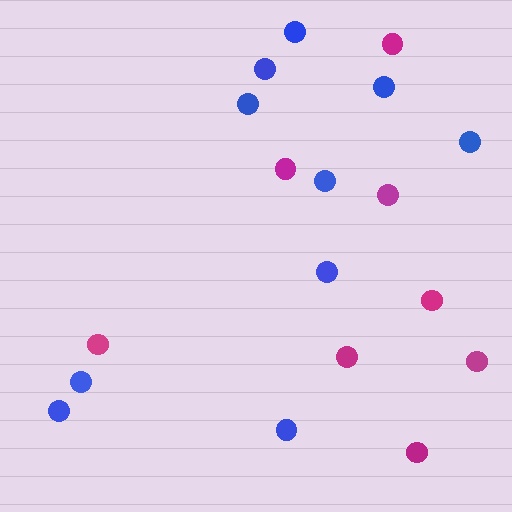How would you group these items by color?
There are 2 groups: one group of blue circles (10) and one group of magenta circles (8).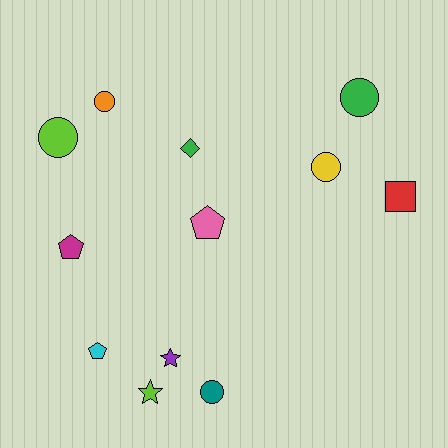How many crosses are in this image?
There are no crosses.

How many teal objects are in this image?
There is 1 teal object.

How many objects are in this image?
There are 12 objects.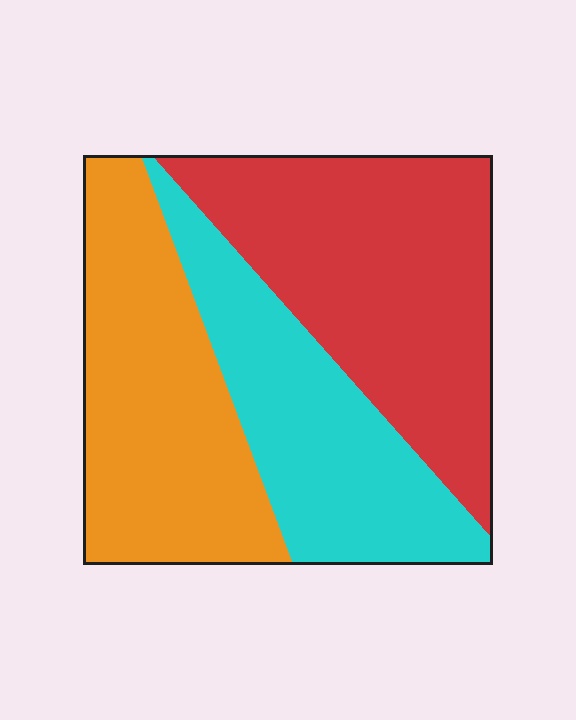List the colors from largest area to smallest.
From largest to smallest: red, orange, cyan.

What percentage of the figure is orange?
Orange covers 33% of the figure.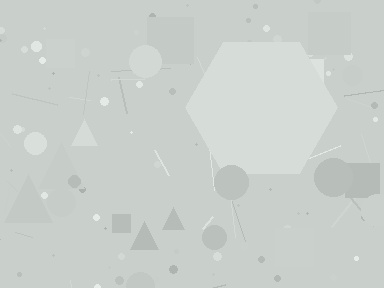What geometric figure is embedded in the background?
A hexagon is embedded in the background.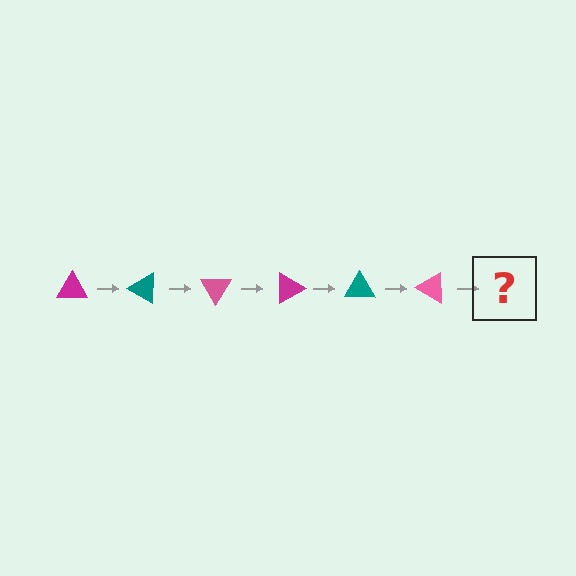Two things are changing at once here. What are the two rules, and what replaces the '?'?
The two rules are that it rotates 30 degrees each step and the color cycles through magenta, teal, and pink. The '?' should be a magenta triangle, rotated 180 degrees from the start.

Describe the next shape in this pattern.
It should be a magenta triangle, rotated 180 degrees from the start.